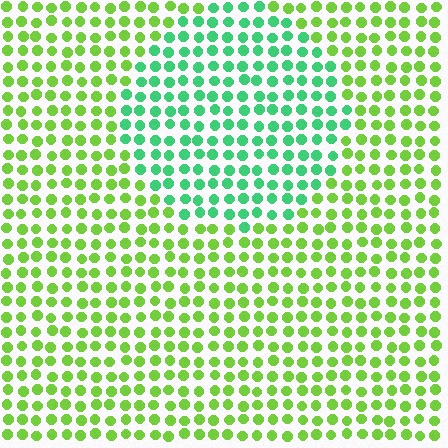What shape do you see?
I see a circle.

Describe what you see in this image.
The image is filled with small lime elements in a uniform arrangement. A circle-shaped region is visible where the elements are tinted to a slightly different hue, forming a subtle color boundary.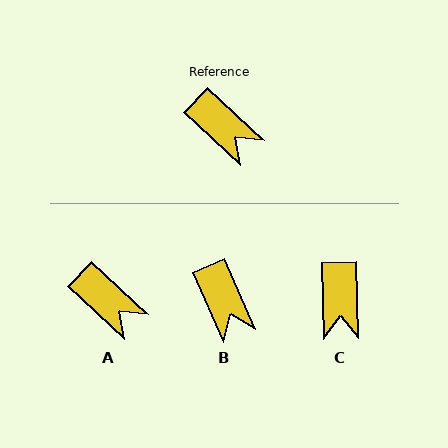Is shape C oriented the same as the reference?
No, it is off by about 45 degrees.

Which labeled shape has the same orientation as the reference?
A.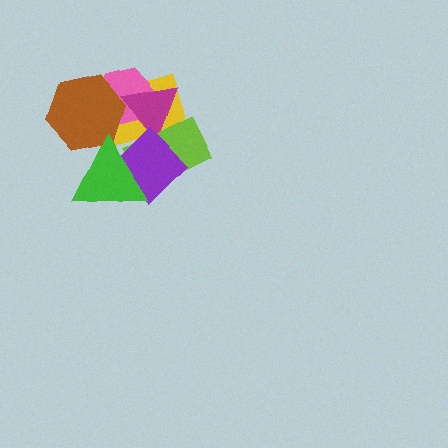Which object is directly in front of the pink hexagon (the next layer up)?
The magenta triangle is directly in front of the pink hexagon.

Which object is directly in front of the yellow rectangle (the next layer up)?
The pink hexagon is directly in front of the yellow rectangle.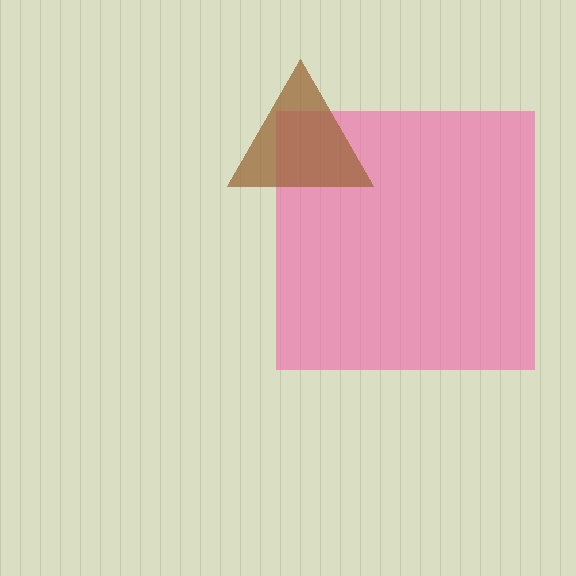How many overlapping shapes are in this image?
There are 2 overlapping shapes in the image.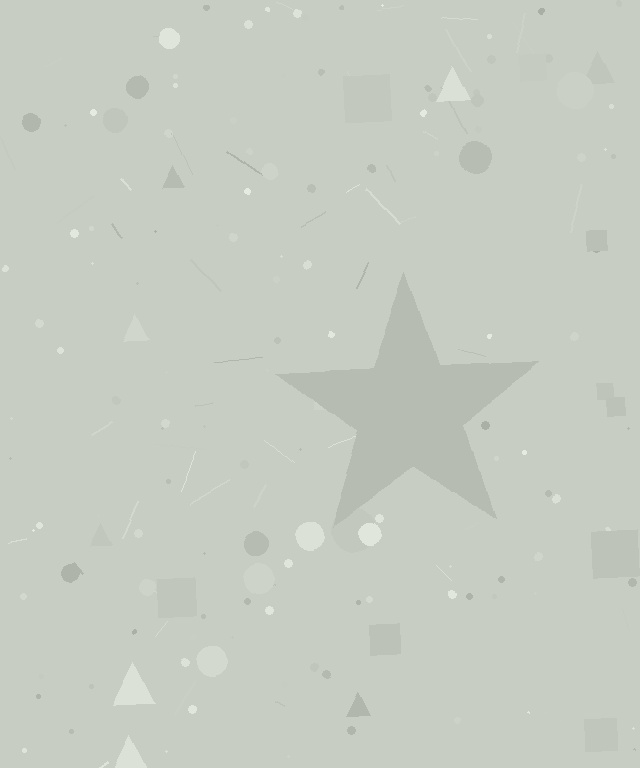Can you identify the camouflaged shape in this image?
The camouflaged shape is a star.